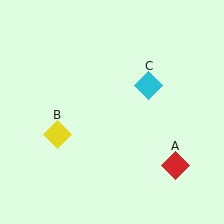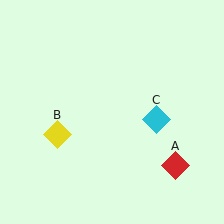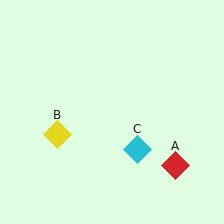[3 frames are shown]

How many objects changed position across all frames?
1 object changed position: cyan diamond (object C).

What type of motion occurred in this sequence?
The cyan diamond (object C) rotated clockwise around the center of the scene.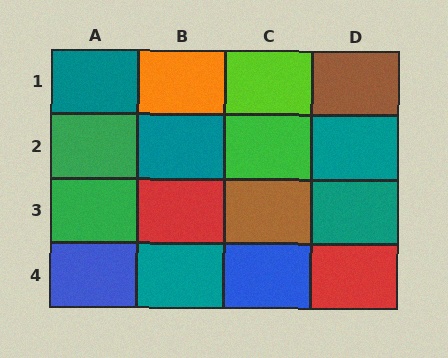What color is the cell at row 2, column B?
Teal.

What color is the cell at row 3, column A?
Green.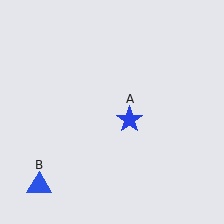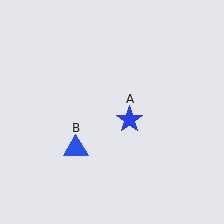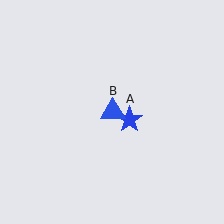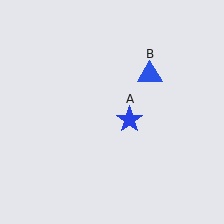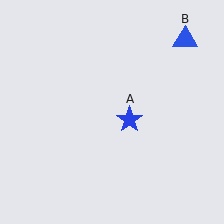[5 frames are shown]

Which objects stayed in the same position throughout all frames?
Blue star (object A) remained stationary.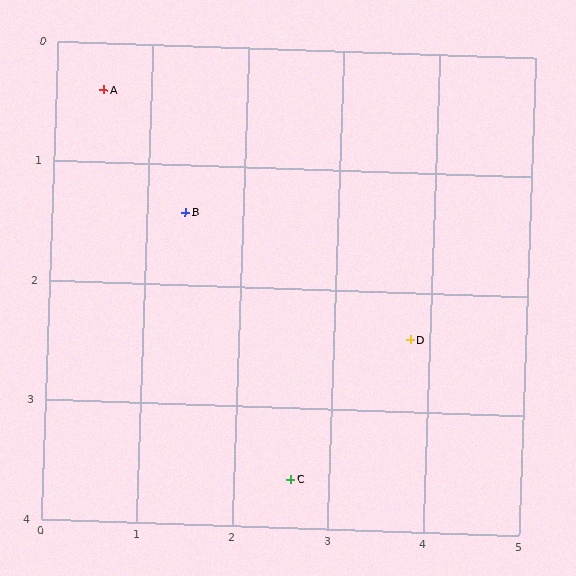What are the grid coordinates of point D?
Point D is at approximately (3.8, 2.4).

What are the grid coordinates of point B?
Point B is at approximately (1.4, 1.4).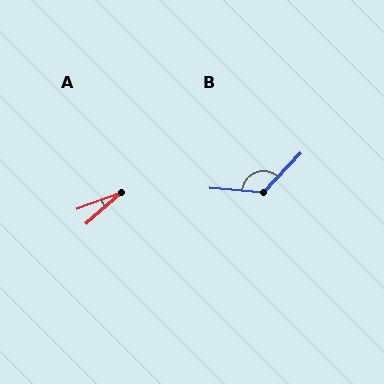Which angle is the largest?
B, at approximately 129 degrees.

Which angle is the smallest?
A, at approximately 22 degrees.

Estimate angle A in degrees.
Approximately 22 degrees.